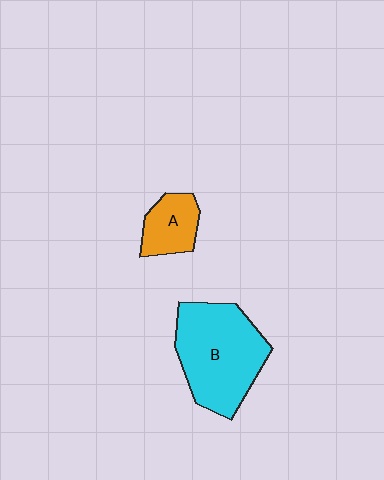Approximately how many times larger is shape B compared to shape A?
Approximately 2.6 times.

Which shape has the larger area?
Shape B (cyan).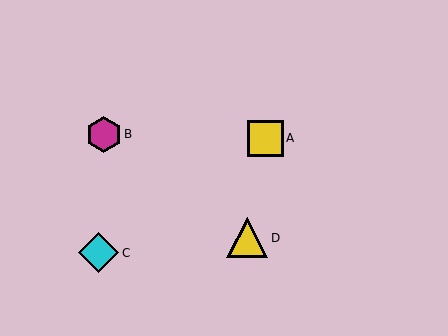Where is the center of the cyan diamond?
The center of the cyan diamond is at (98, 253).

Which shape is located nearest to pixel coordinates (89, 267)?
The cyan diamond (labeled C) at (98, 253) is nearest to that location.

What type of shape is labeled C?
Shape C is a cyan diamond.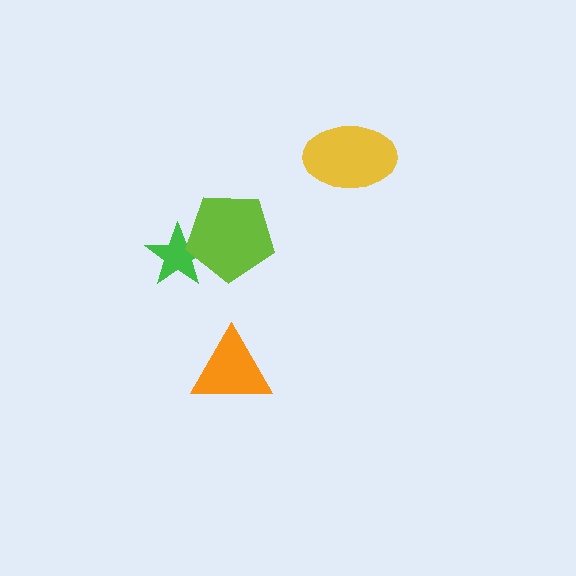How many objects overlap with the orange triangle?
0 objects overlap with the orange triangle.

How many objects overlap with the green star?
1 object overlaps with the green star.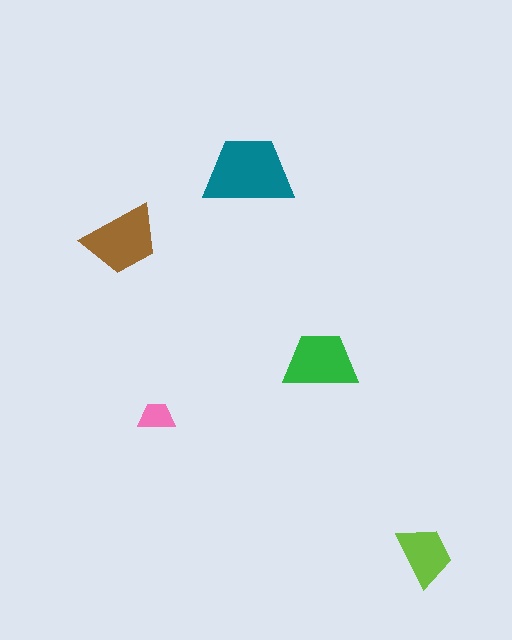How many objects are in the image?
There are 5 objects in the image.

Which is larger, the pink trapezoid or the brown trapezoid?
The brown one.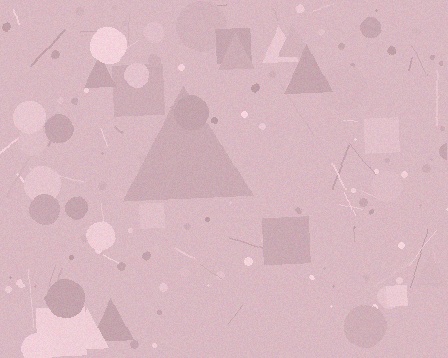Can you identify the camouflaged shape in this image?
The camouflaged shape is a triangle.